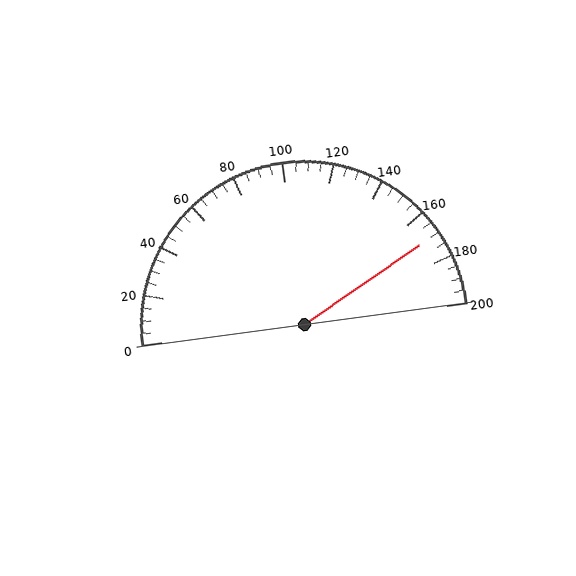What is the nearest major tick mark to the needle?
The nearest major tick mark is 160.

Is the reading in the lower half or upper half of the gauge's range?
The reading is in the upper half of the range (0 to 200).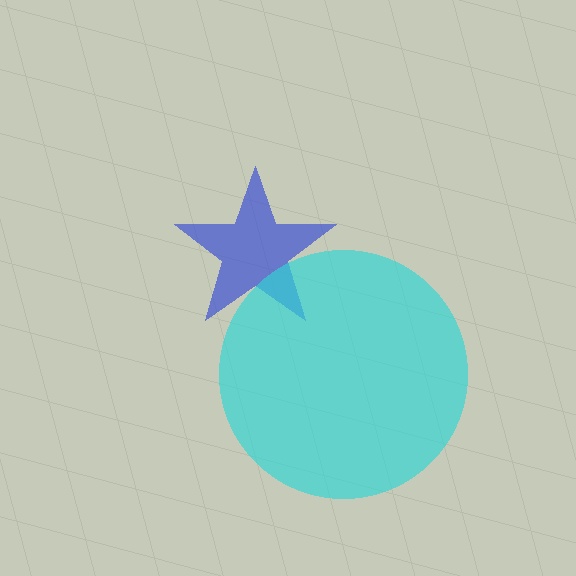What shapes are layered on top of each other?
The layered shapes are: a blue star, a cyan circle.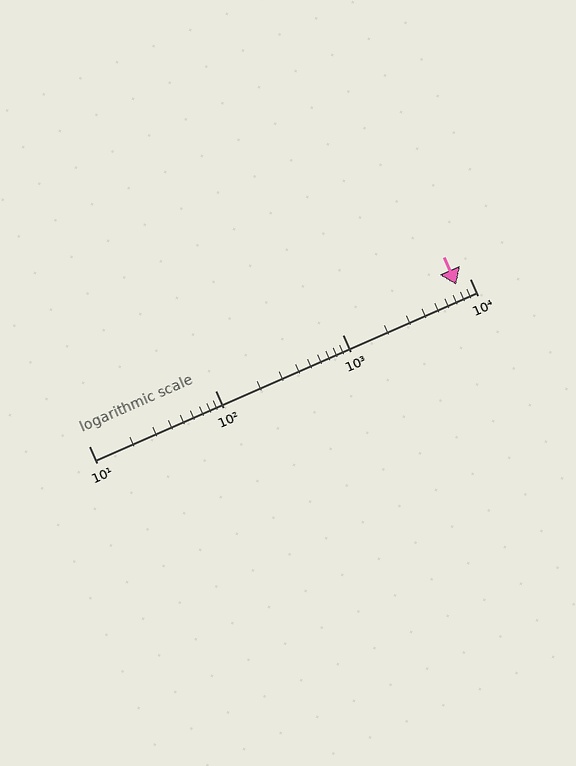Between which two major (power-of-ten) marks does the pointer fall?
The pointer is between 1000 and 10000.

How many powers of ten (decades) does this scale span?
The scale spans 3 decades, from 10 to 10000.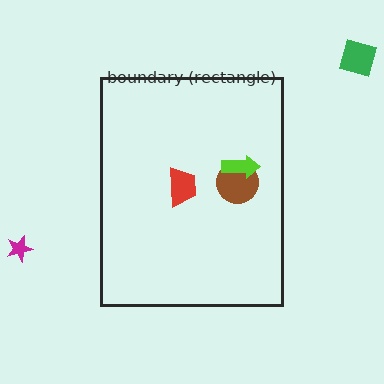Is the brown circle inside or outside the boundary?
Inside.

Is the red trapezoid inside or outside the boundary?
Inside.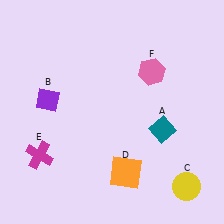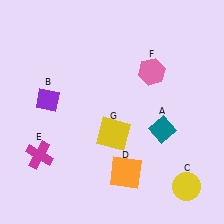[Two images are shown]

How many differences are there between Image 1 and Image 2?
There is 1 difference between the two images.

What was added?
A yellow square (G) was added in Image 2.